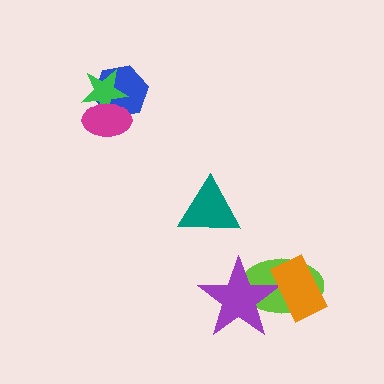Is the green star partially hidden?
Yes, it is partially covered by another shape.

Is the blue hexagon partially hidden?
Yes, it is partially covered by another shape.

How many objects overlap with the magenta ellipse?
2 objects overlap with the magenta ellipse.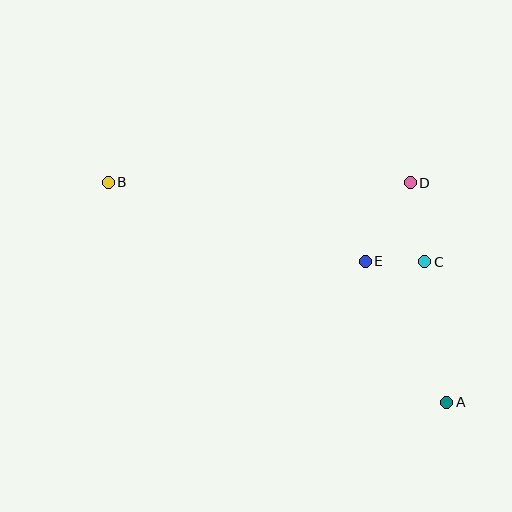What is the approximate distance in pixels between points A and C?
The distance between A and C is approximately 142 pixels.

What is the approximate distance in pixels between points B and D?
The distance between B and D is approximately 302 pixels.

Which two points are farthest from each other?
Points A and B are farthest from each other.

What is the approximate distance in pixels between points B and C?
The distance between B and C is approximately 326 pixels.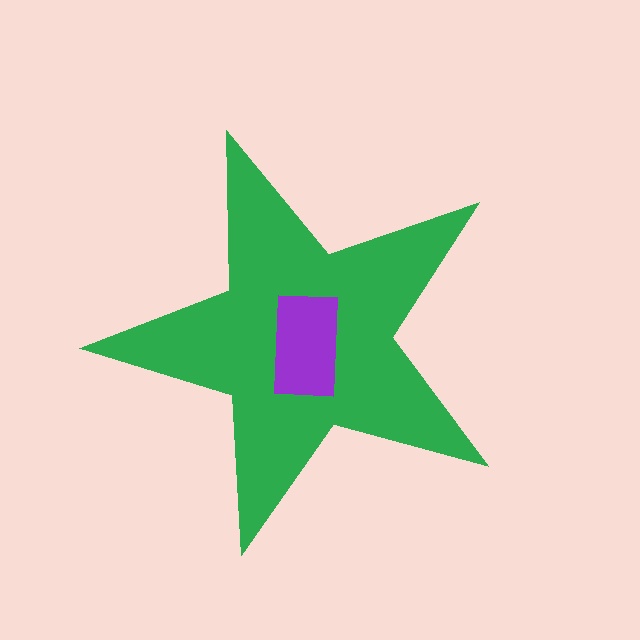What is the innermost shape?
The purple rectangle.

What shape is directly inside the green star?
The purple rectangle.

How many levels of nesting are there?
2.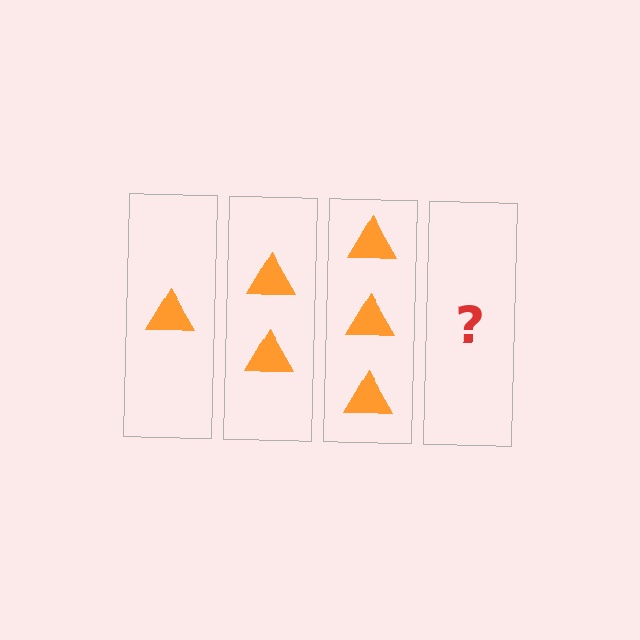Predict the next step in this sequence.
The next step is 4 triangles.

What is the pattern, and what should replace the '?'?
The pattern is that each step adds one more triangle. The '?' should be 4 triangles.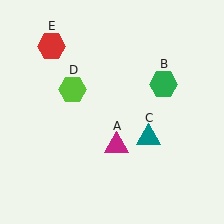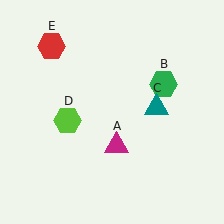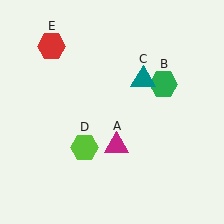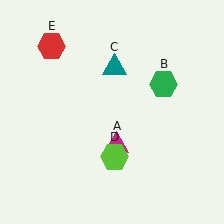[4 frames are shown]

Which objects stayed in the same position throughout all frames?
Magenta triangle (object A) and green hexagon (object B) and red hexagon (object E) remained stationary.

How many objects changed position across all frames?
2 objects changed position: teal triangle (object C), lime hexagon (object D).